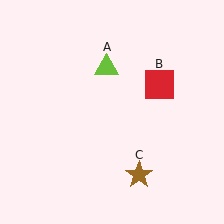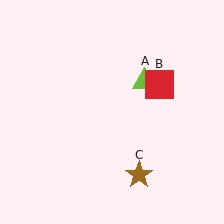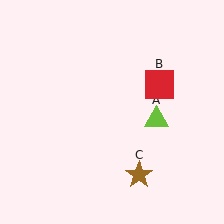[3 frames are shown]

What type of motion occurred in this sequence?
The lime triangle (object A) rotated clockwise around the center of the scene.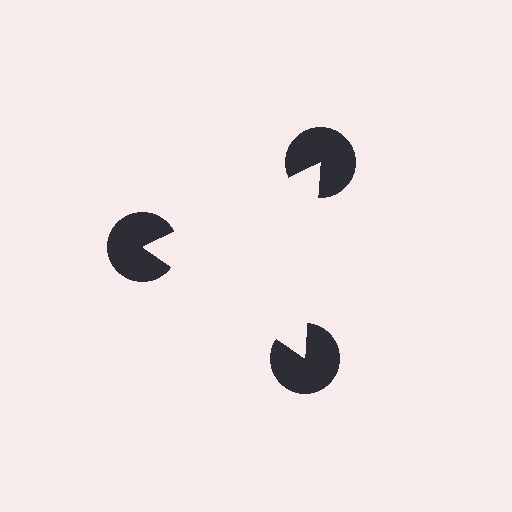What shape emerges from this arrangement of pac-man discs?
An illusory triangle — its edges are inferred from the aligned wedge cuts in the pac-man discs, not physically drawn.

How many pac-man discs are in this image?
There are 3 — one at each vertex of the illusory triangle.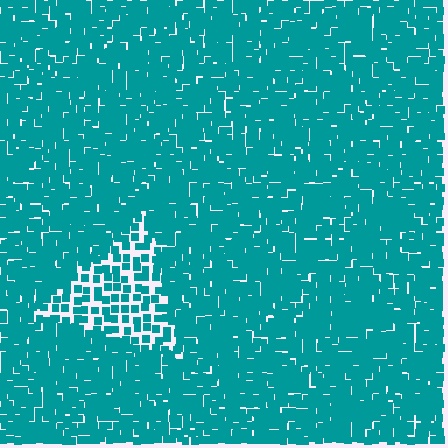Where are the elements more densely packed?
The elements are more densely packed outside the triangle boundary.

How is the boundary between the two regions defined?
The boundary is defined by a change in element density (approximately 2.1x ratio). All elements are the same color, size, and shape.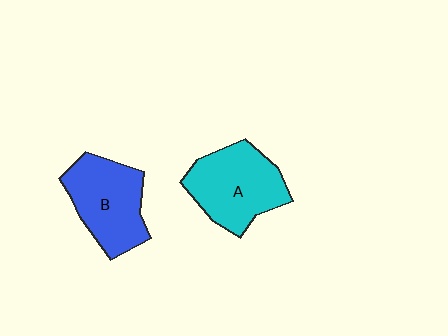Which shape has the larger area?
Shape A (cyan).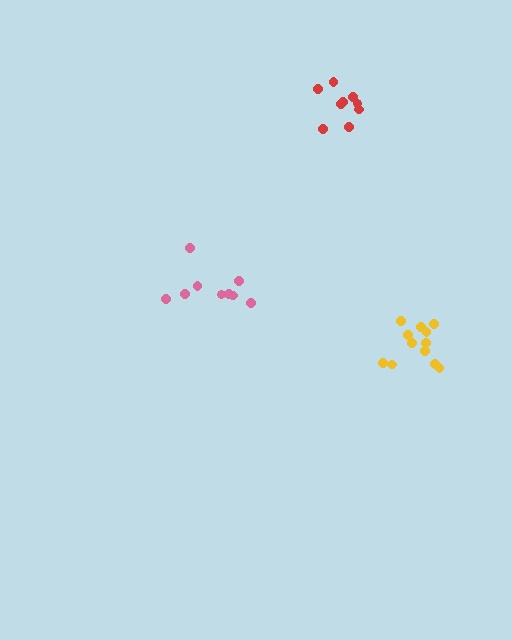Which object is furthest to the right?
The yellow cluster is rightmost.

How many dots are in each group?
Group 1: 9 dots, Group 2: 10 dots, Group 3: 12 dots (31 total).